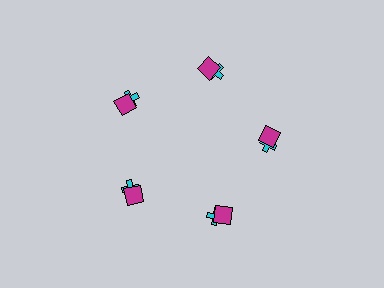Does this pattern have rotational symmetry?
Yes, this pattern has 5-fold rotational symmetry. It looks the same after rotating 72 degrees around the center.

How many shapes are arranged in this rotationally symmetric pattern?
There are 10 shapes, arranged in 5 groups of 2.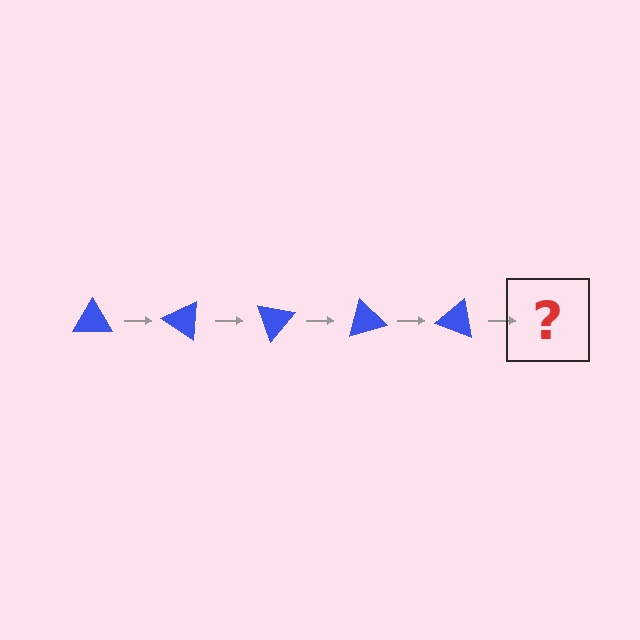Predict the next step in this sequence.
The next step is a blue triangle rotated 175 degrees.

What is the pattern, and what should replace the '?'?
The pattern is that the triangle rotates 35 degrees each step. The '?' should be a blue triangle rotated 175 degrees.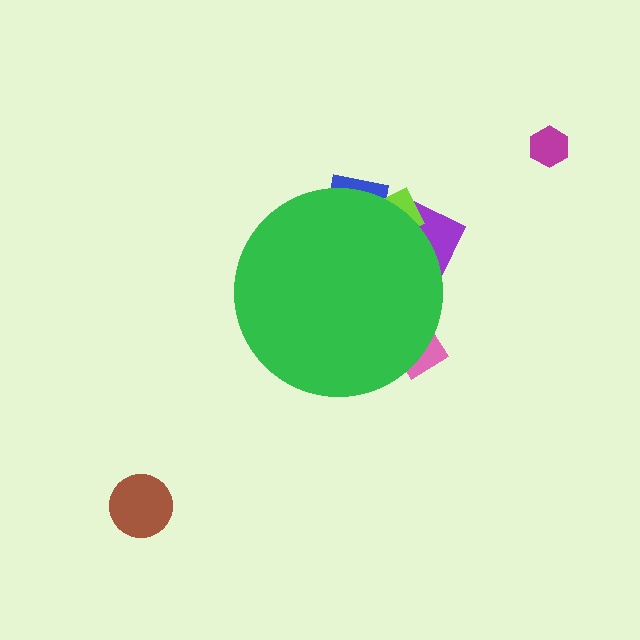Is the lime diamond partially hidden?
Yes, the lime diamond is partially hidden behind the green circle.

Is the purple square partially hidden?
Yes, the purple square is partially hidden behind the green circle.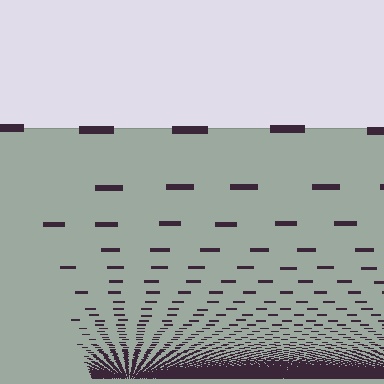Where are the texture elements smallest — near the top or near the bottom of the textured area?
Near the bottom.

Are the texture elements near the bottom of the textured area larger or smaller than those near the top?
Smaller. The gradient is inverted — elements near the bottom are smaller and denser.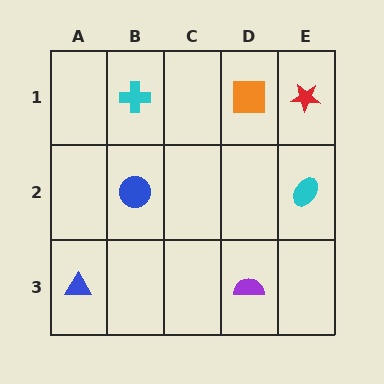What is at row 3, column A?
A blue triangle.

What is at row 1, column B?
A cyan cross.